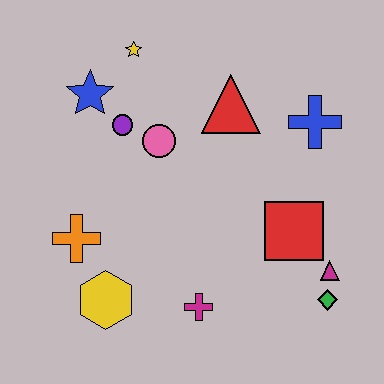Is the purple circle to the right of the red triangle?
No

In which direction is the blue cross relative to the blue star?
The blue cross is to the right of the blue star.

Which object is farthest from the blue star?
The green diamond is farthest from the blue star.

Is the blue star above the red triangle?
Yes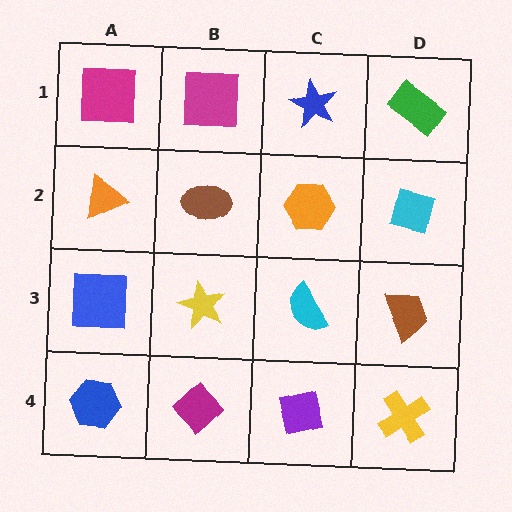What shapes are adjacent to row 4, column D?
A brown trapezoid (row 3, column D), a purple square (row 4, column C).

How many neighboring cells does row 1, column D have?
2.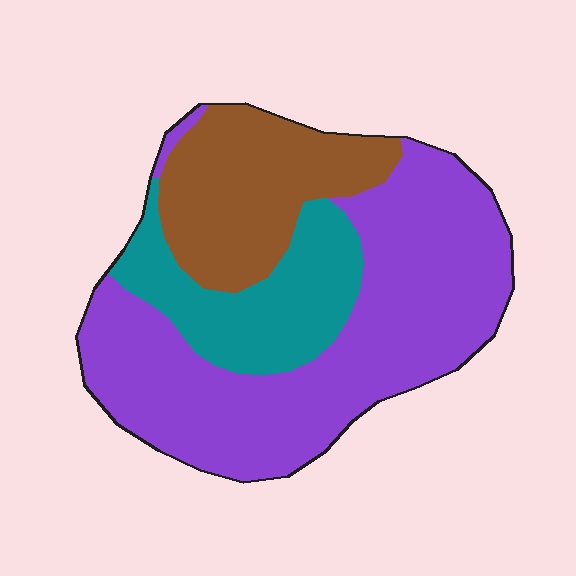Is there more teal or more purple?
Purple.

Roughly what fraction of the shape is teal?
Teal takes up about one fifth (1/5) of the shape.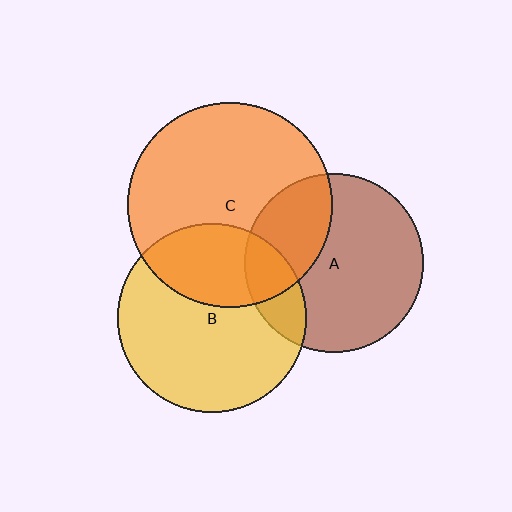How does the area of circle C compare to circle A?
Approximately 1.3 times.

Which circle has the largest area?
Circle C (orange).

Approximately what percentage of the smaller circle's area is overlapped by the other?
Approximately 30%.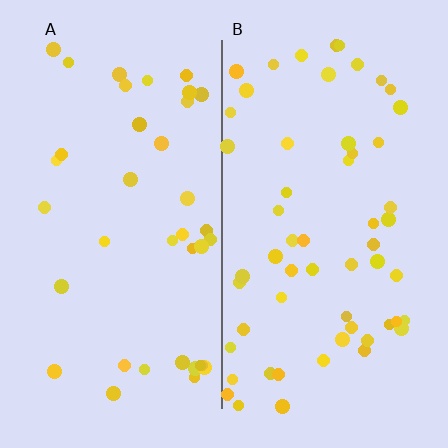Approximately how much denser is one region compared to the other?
Approximately 1.5× — region B over region A.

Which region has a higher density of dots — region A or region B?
B (the right).